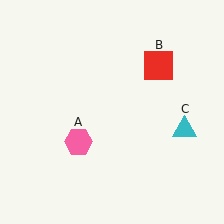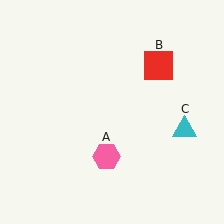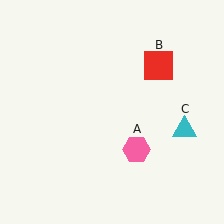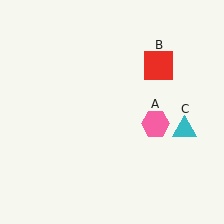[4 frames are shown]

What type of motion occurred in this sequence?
The pink hexagon (object A) rotated counterclockwise around the center of the scene.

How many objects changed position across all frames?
1 object changed position: pink hexagon (object A).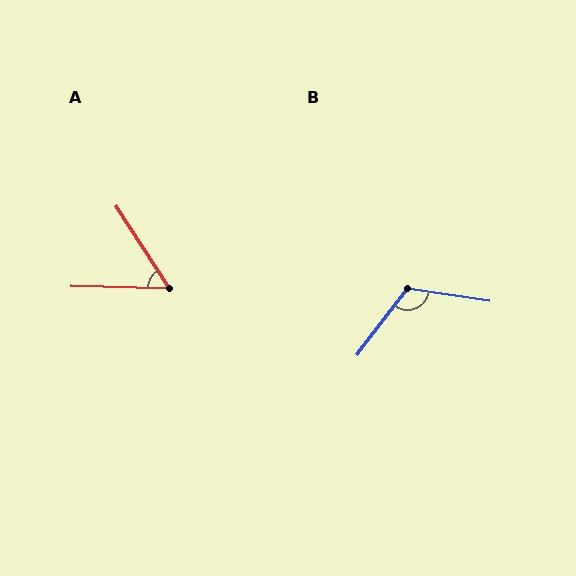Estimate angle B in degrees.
Approximately 119 degrees.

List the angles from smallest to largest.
A (55°), B (119°).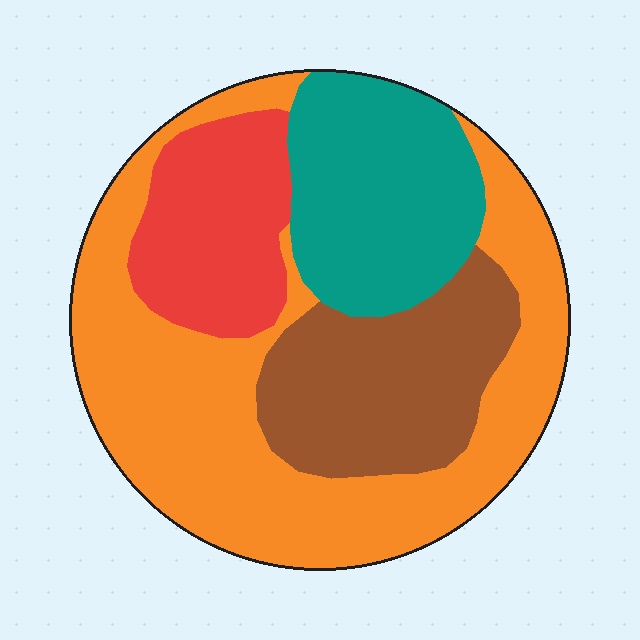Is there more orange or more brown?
Orange.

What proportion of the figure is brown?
Brown takes up between a sixth and a third of the figure.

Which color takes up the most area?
Orange, at roughly 45%.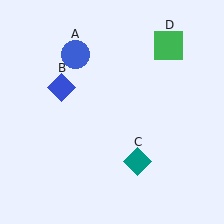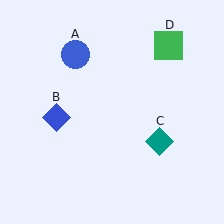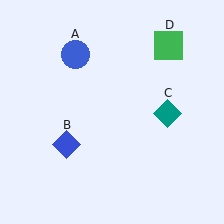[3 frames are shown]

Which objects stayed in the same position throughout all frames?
Blue circle (object A) and green square (object D) remained stationary.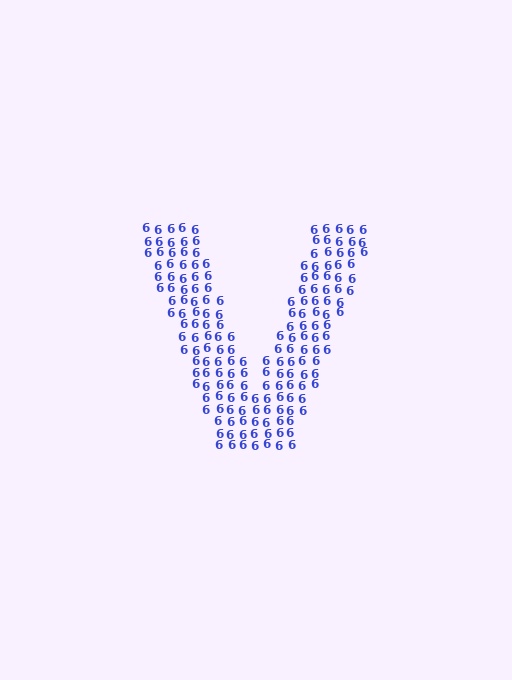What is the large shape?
The large shape is the letter V.